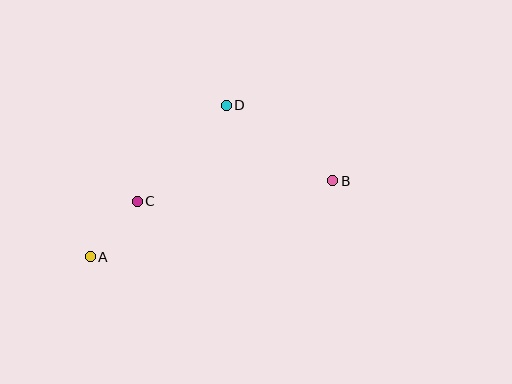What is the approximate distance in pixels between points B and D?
The distance between B and D is approximately 131 pixels.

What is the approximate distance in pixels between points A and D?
The distance between A and D is approximately 203 pixels.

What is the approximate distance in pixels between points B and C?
The distance between B and C is approximately 197 pixels.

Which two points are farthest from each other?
Points A and B are farthest from each other.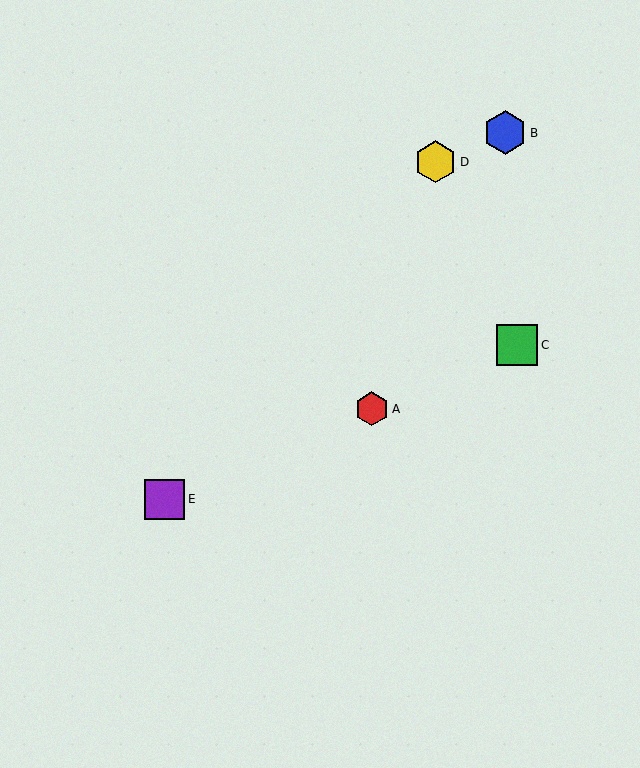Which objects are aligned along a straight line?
Objects A, C, E are aligned along a straight line.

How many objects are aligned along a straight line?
3 objects (A, C, E) are aligned along a straight line.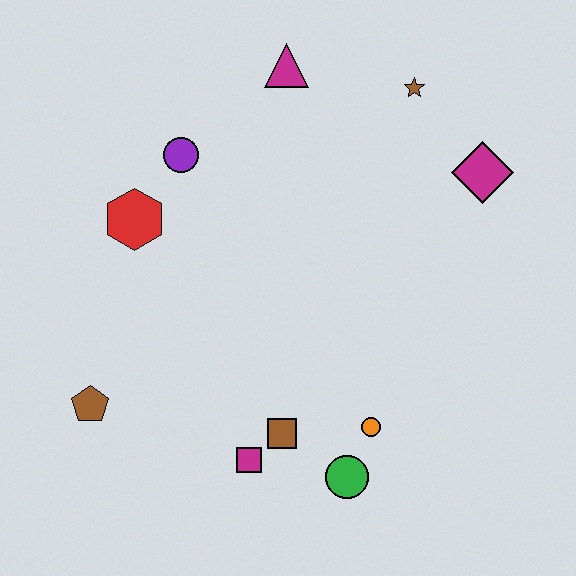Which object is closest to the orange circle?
The green circle is closest to the orange circle.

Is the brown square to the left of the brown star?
Yes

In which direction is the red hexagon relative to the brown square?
The red hexagon is above the brown square.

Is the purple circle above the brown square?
Yes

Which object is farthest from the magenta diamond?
The brown pentagon is farthest from the magenta diamond.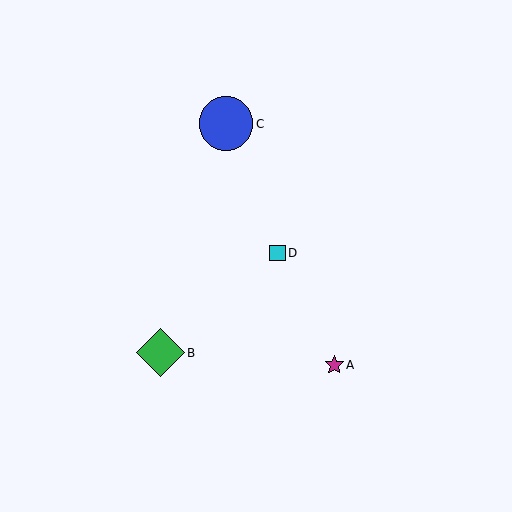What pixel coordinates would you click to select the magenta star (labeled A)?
Click at (334, 365) to select the magenta star A.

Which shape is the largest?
The blue circle (labeled C) is the largest.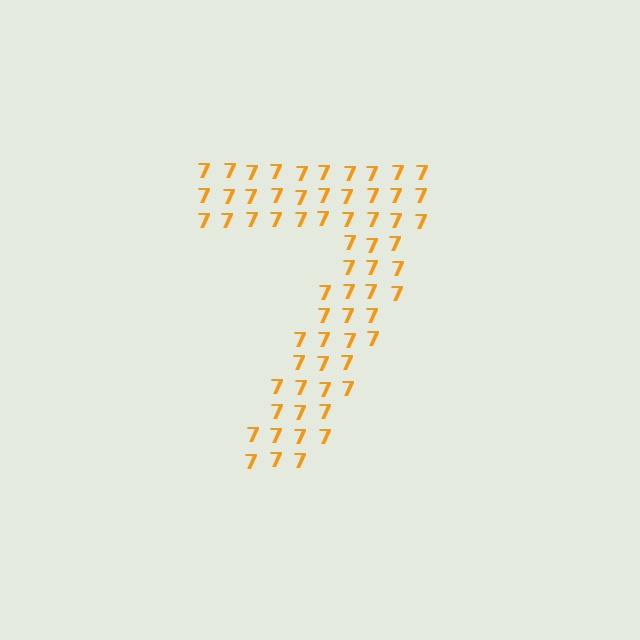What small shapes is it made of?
It is made of small digit 7's.